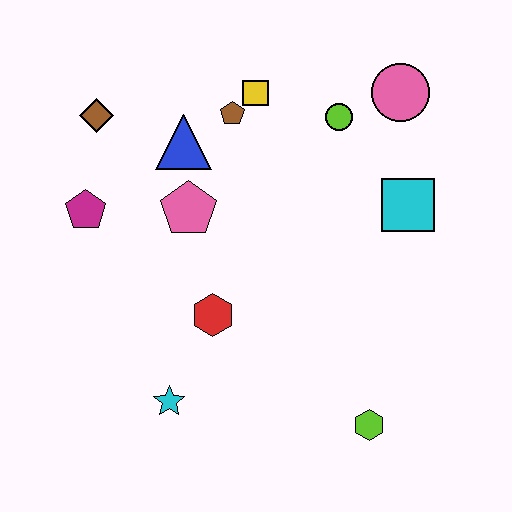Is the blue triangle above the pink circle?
No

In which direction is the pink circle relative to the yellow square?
The pink circle is to the right of the yellow square.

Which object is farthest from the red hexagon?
The pink circle is farthest from the red hexagon.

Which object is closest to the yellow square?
The brown pentagon is closest to the yellow square.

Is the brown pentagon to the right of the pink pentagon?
Yes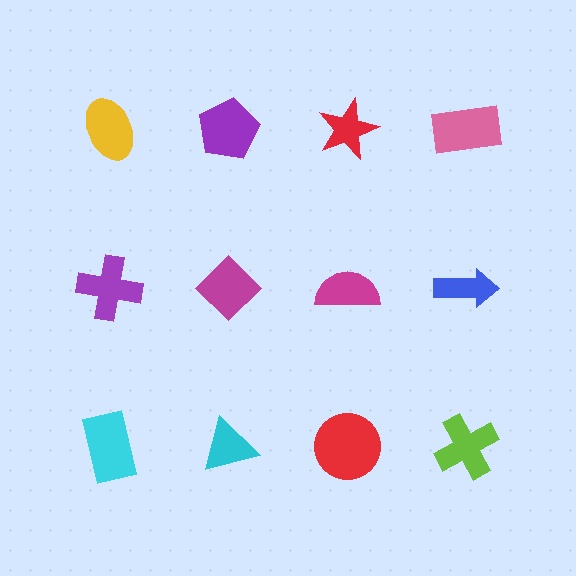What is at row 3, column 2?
A cyan triangle.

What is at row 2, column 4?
A blue arrow.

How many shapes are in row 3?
4 shapes.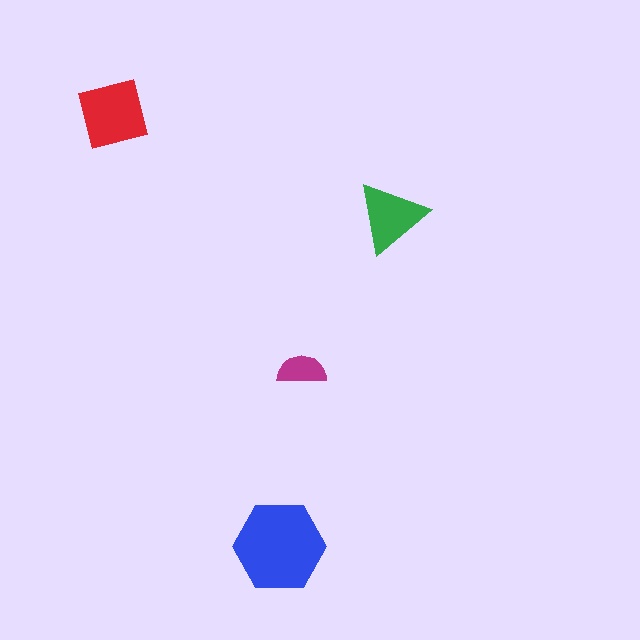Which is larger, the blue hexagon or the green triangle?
The blue hexagon.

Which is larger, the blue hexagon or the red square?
The blue hexagon.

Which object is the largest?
The blue hexagon.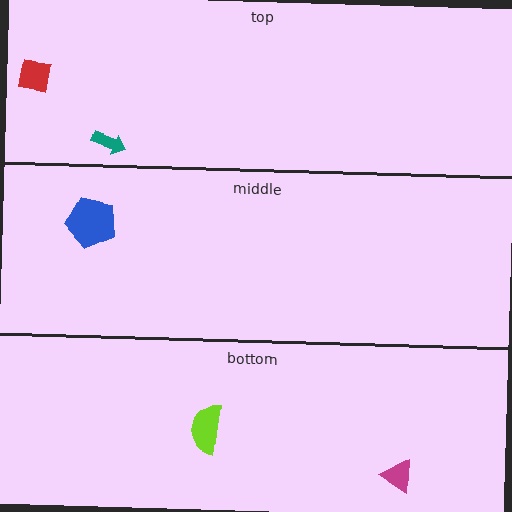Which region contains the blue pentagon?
The middle region.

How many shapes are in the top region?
2.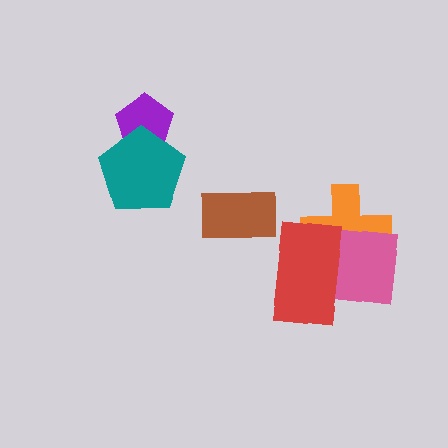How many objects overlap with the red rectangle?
2 objects overlap with the red rectangle.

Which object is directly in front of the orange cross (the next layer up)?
The pink square is directly in front of the orange cross.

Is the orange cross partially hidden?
Yes, it is partially covered by another shape.